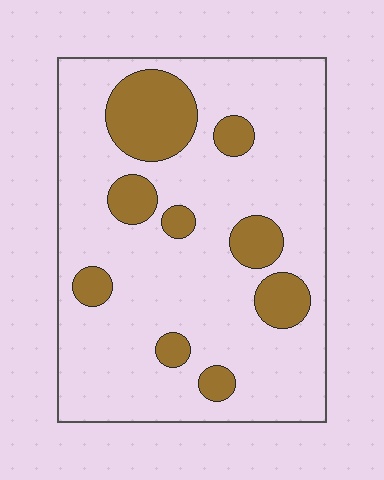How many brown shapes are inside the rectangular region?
9.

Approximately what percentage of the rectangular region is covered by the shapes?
Approximately 20%.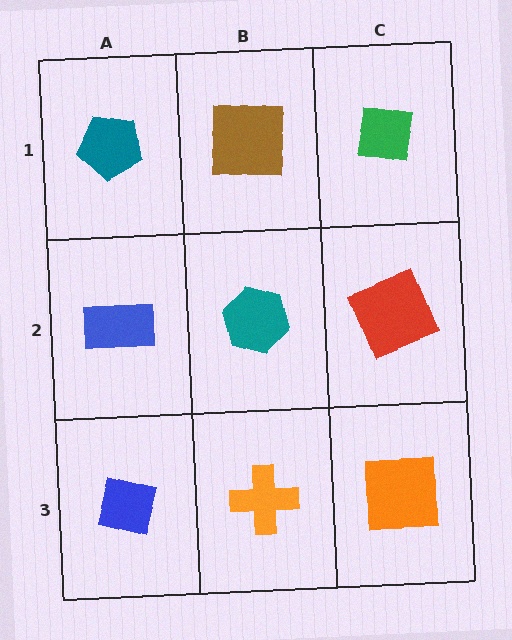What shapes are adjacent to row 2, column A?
A teal pentagon (row 1, column A), a blue square (row 3, column A), a teal hexagon (row 2, column B).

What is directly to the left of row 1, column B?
A teal pentagon.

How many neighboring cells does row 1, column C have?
2.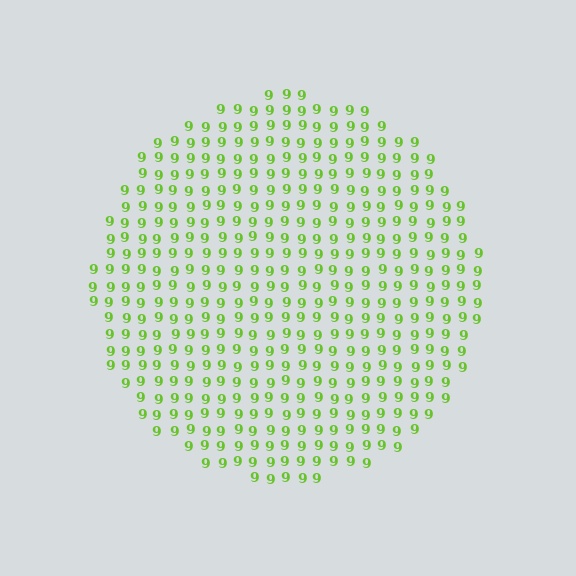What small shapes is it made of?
It is made of small digit 9's.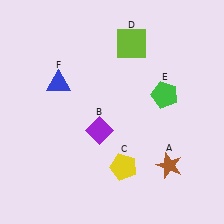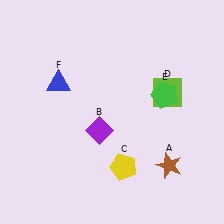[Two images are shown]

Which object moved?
The lime square (D) moved down.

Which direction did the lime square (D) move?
The lime square (D) moved down.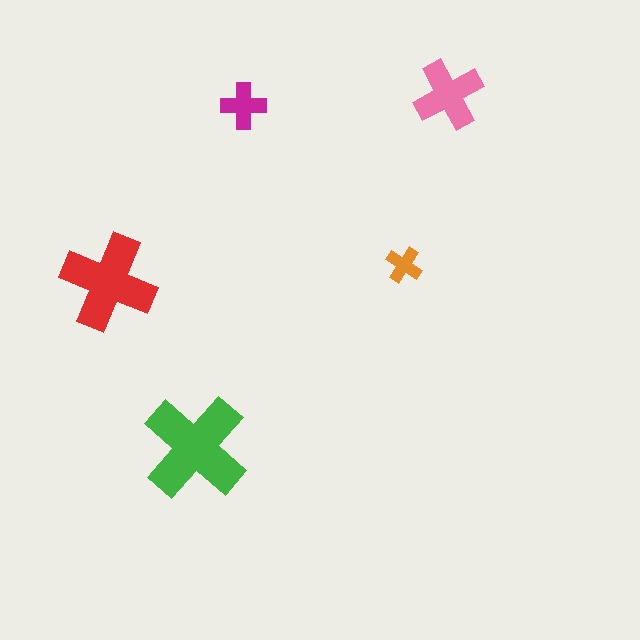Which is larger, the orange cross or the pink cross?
The pink one.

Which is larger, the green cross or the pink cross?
The green one.